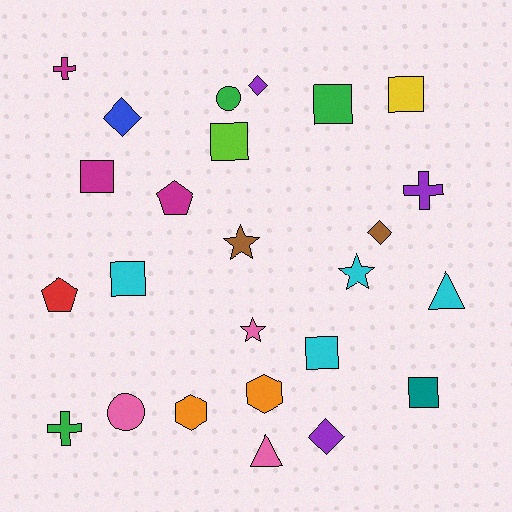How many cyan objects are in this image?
There are 4 cyan objects.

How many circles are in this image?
There are 2 circles.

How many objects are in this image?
There are 25 objects.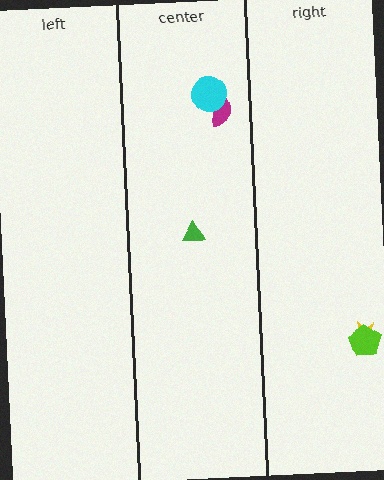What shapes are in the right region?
The yellow star, the lime pentagon.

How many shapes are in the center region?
3.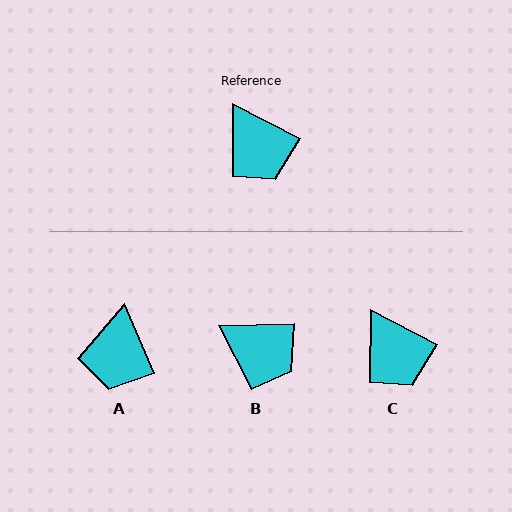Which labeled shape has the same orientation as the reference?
C.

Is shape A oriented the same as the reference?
No, it is off by about 39 degrees.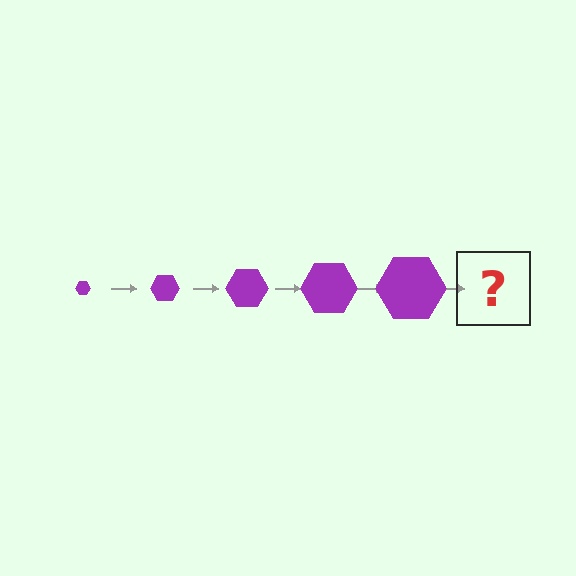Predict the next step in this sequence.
The next step is a purple hexagon, larger than the previous one.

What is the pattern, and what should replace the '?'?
The pattern is that the hexagon gets progressively larger each step. The '?' should be a purple hexagon, larger than the previous one.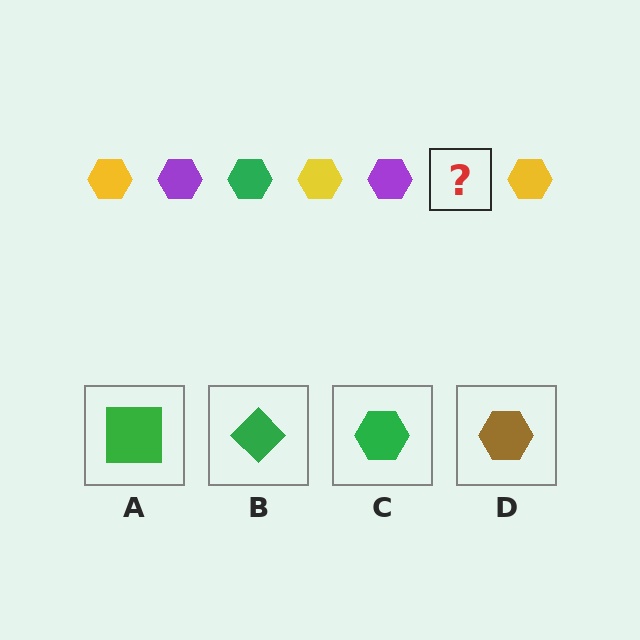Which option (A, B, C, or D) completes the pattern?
C.